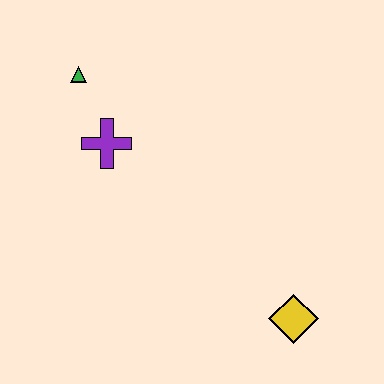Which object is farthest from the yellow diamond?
The green triangle is farthest from the yellow diamond.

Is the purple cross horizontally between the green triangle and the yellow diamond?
Yes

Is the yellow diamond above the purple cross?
No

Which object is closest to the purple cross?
The green triangle is closest to the purple cross.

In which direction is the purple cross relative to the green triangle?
The purple cross is below the green triangle.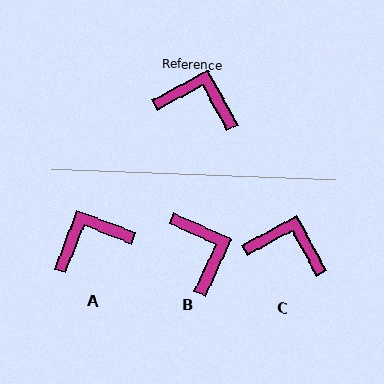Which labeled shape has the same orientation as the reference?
C.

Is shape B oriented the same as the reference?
No, it is off by about 53 degrees.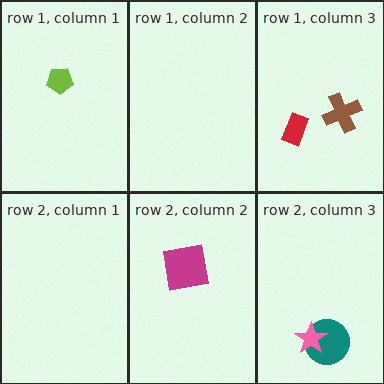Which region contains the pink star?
The row 2, column 3 region.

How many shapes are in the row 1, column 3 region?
2.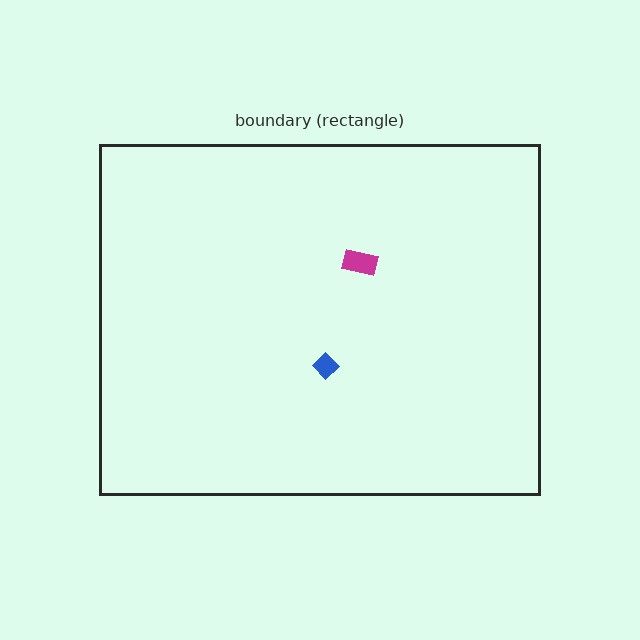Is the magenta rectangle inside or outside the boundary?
Inside.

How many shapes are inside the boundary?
2 inside, 0 outside.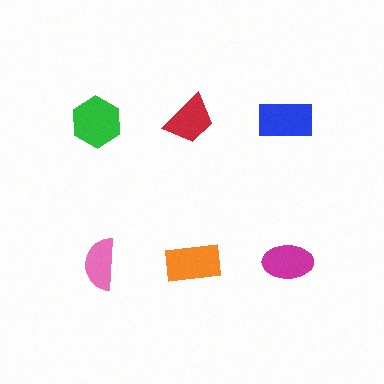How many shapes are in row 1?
3 shapes.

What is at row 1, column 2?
A red trapezoid.